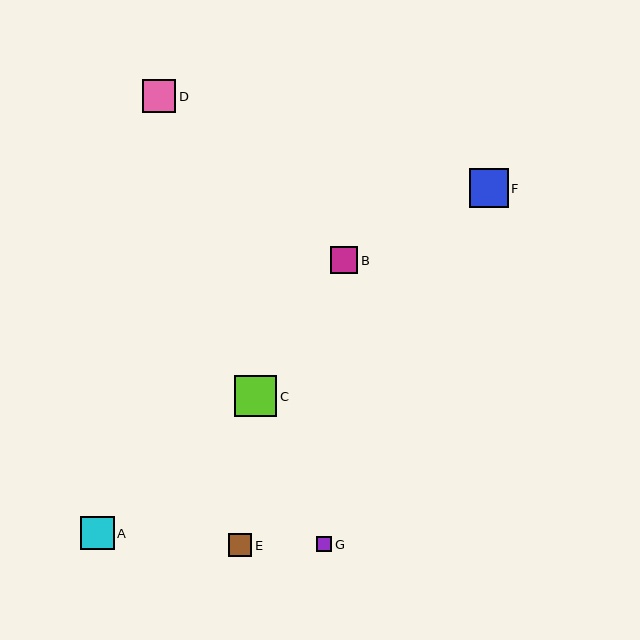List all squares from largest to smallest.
From largest to smallest: C, F, A, D, B, E, G.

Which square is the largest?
Square C is the largest with a size of approximately 42 pixels.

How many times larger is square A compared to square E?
Square A is approximately 1.4 times the size of square E.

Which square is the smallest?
Square G is the smallest with a size of approximately 15 pixels.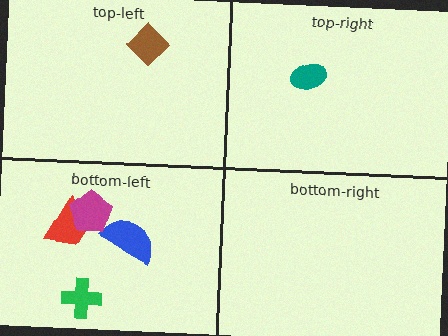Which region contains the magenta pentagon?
The bottom-left region.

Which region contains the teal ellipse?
The top-right region.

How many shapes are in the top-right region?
1.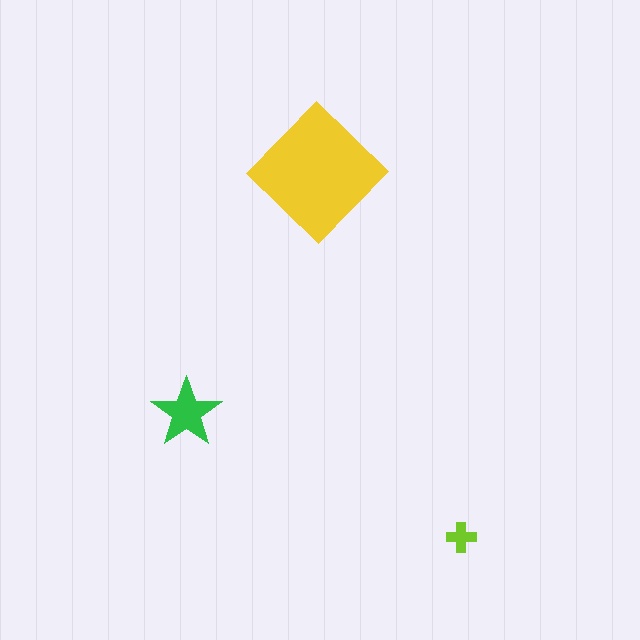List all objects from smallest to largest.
The lime cross, the green star, the yellow diamond.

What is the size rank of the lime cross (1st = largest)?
3rd.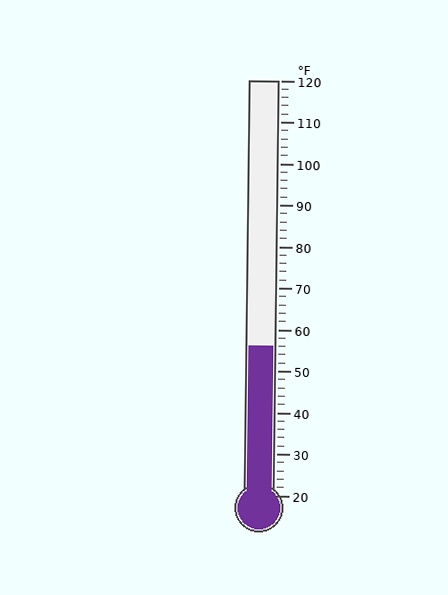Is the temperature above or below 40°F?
The temperature is above 40°F.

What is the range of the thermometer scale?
The thermometer scale ranges from 20°F to 120°F.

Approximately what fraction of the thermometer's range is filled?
The thermometer is filled to approximately 35% of its range.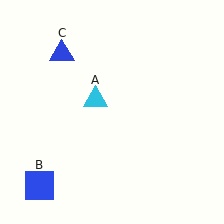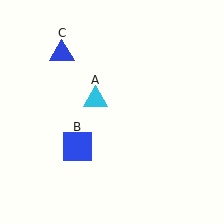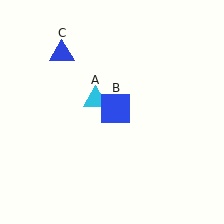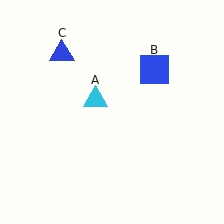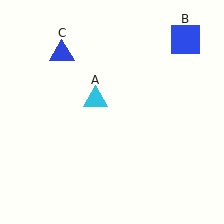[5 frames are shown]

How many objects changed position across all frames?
1 object changed position: blue square (object B).